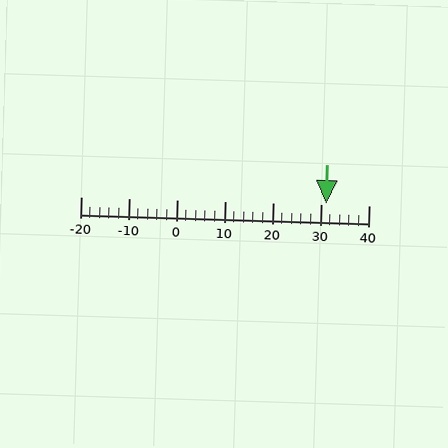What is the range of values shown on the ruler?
The ruler shows values from -20 to 40.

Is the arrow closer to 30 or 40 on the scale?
The arrow is closer to 30.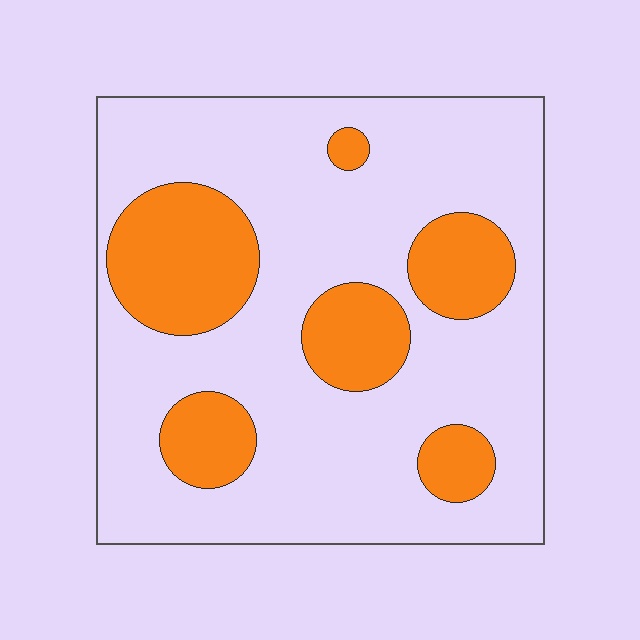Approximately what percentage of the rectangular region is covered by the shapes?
Approximately 25%.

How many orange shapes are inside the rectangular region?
6.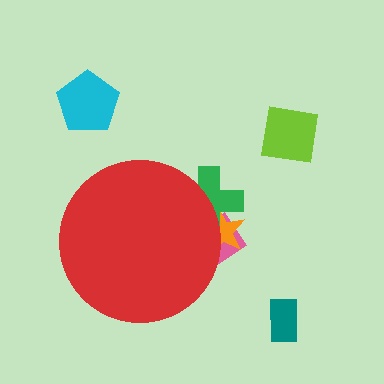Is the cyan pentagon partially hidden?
No, the cyan pentagon is fully visible.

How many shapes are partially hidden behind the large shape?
3 shapes are partially hidden.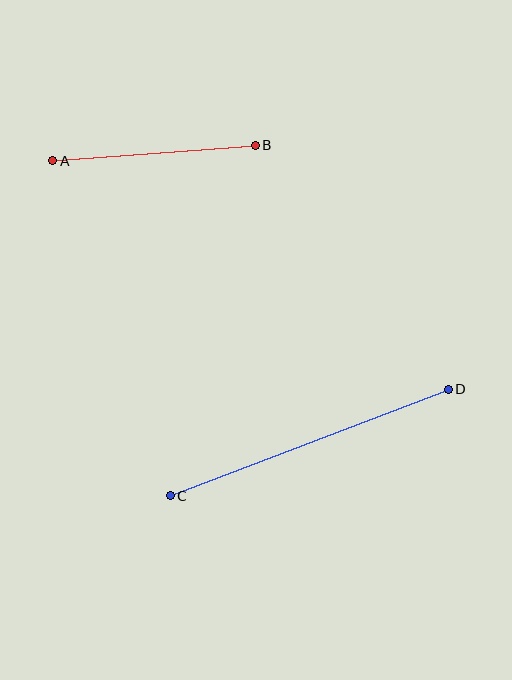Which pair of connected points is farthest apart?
Points C and D are farthest apart.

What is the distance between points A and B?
The distance is approximately 203 pixels.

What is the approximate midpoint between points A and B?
The midpoint is at approximately (154, 153) pixels.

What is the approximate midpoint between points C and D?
The midpoint is at approximately (309, 442) pixels.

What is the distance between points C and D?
The distance is approximately 298 pixels.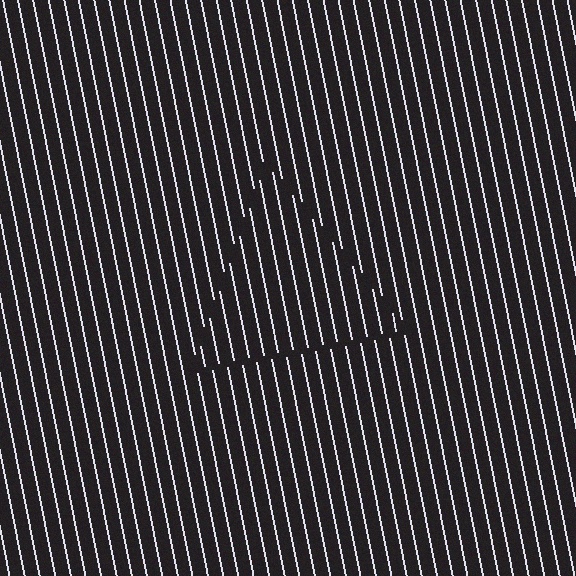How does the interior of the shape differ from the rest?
The interior of the shape contains the same grating, shifted by half a period — the contour is defined by the phase discontinuity where line-ends from the inner and outer gratings abut.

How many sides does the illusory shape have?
3 sides — the line-ends trace a triangle.